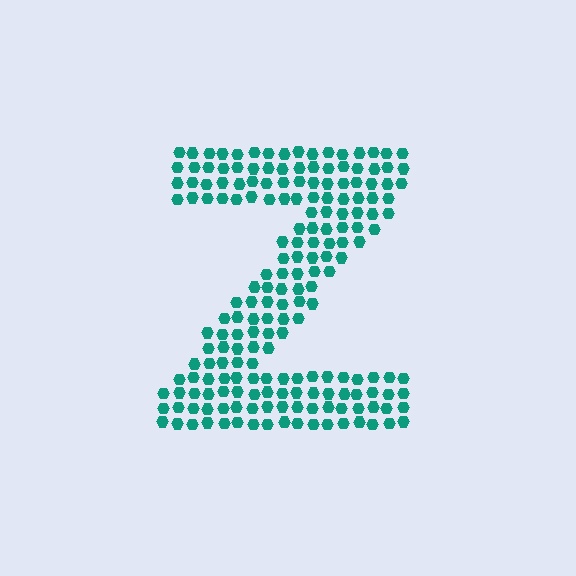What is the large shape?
The large shape is the letter Z.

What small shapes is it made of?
It is made of small hexagons.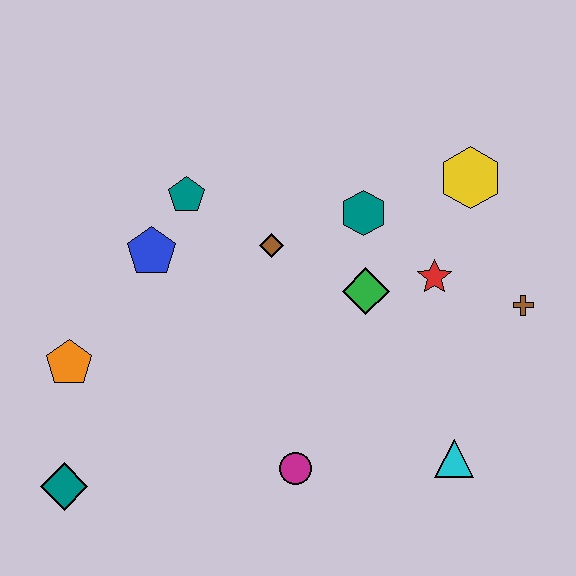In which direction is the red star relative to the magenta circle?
The red star is above the magenta circle.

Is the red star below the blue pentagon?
Yes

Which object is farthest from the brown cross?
The teal diamond is farthest from the brown cross.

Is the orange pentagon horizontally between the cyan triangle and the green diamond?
No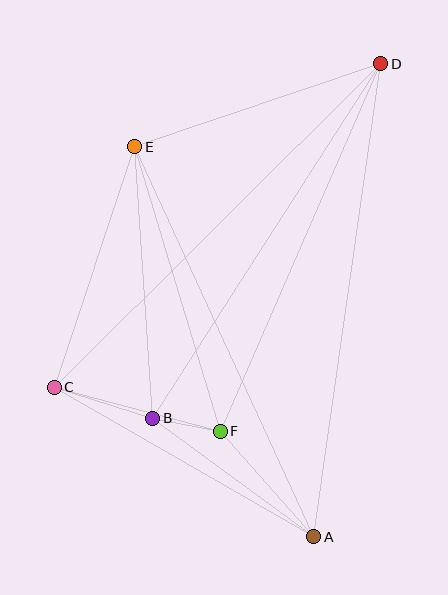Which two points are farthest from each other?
Points A and D are farthest from each other.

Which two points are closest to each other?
Points B and F are closest to each other.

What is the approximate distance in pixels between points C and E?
The distance between C and E is approximately 254 pixels.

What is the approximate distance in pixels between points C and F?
The distance between C and F is approximately 172 pixels.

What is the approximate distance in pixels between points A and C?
The distance between A and C is approximately 300 pixels.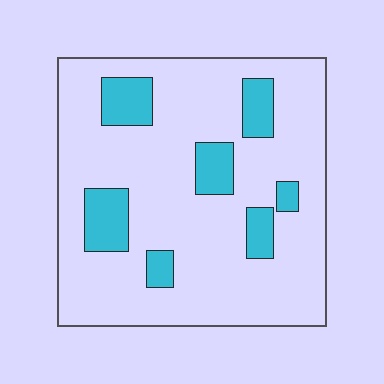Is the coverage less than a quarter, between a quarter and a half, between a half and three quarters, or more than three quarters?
Less than a quarter.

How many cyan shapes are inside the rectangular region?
7.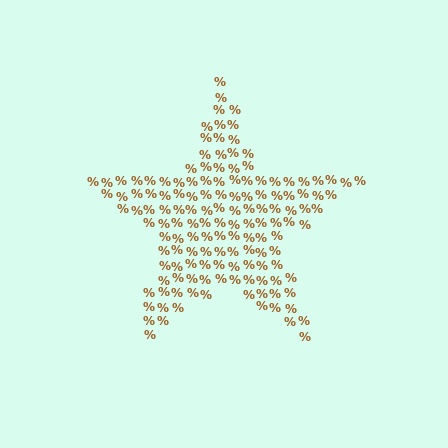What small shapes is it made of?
It is made of small percent signs.